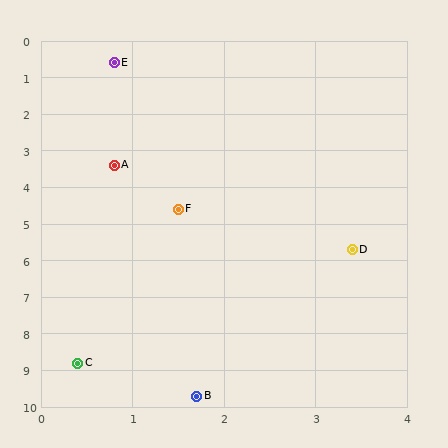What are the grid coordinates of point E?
Point E is at approximately (0.8, 0.6).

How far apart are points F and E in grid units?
Points F and E are about 4.1 grid units apart.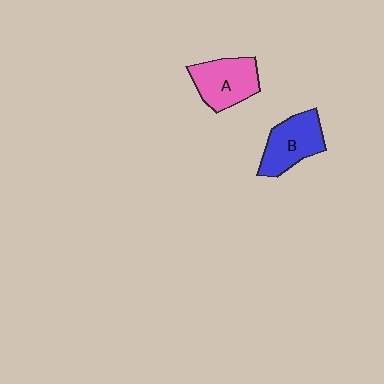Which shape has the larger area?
Shape A (pink).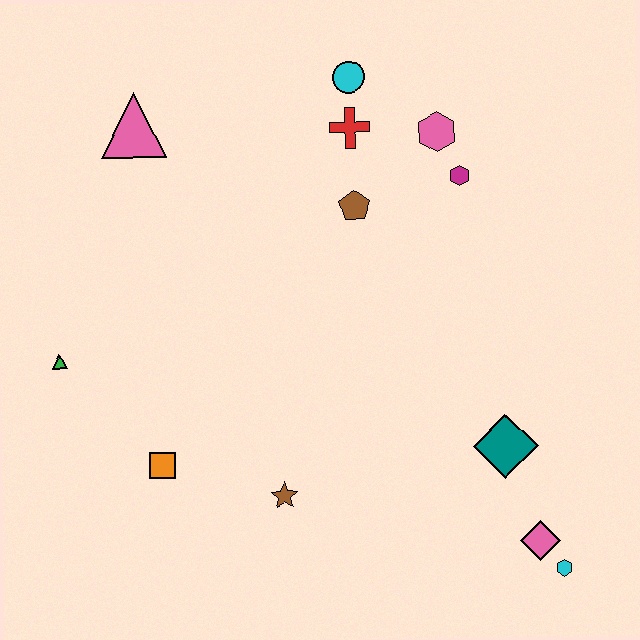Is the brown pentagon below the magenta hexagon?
Yes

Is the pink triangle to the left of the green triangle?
No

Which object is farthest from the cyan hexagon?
The pink triangle is farthest from the cyan hexagon.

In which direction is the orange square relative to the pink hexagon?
The orange square is below the pink hexagon.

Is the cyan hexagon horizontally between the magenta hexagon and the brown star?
No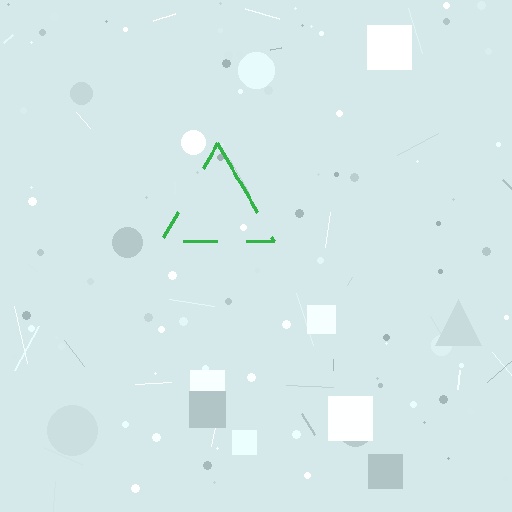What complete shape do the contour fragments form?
The contour fragments form a triangle.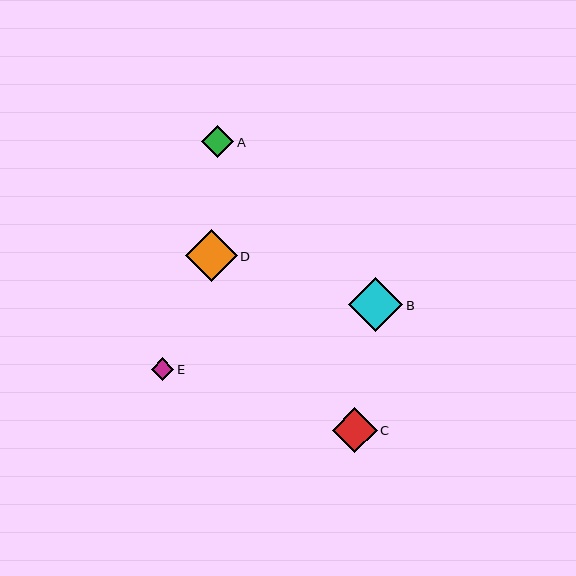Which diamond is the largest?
Diamond B is the largest with a size of approximately 55 pixels.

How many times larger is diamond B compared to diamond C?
Diamond B is approximately 1.2 times the size of diamond C.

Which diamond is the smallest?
Diamond E is the smallest with a size of approximately 23 pixels.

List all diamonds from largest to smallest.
From largest to smallest: B, D, C, A, E.